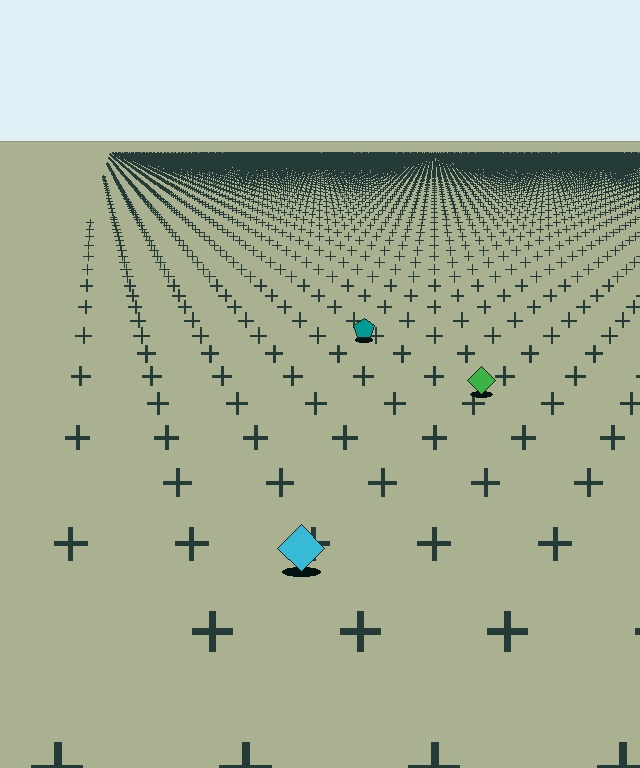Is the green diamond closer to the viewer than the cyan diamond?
No. The cyan diamond is closer — you can tell from the texture gradient: the ground texture is coarser near it.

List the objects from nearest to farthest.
From nearest to farthest: the cyan diamond, the green diamond, the teal pentagon.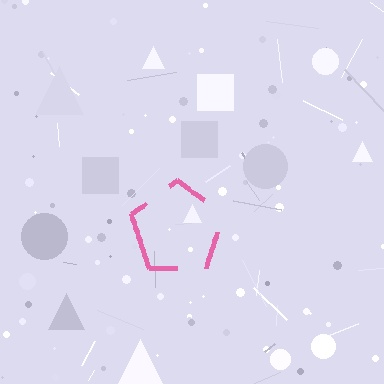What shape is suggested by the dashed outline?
The dashed outline suggests a pentagon.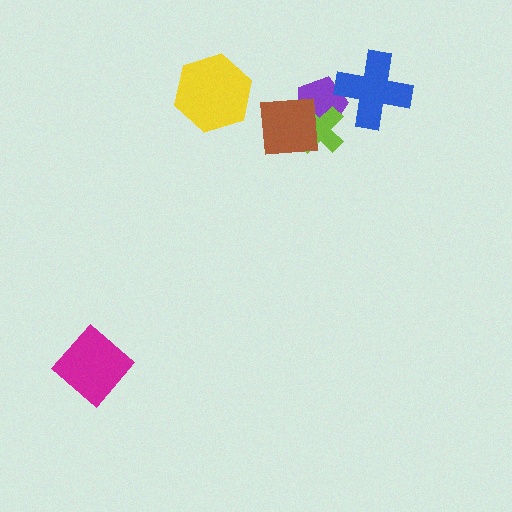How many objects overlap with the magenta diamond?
0 objects overlap with the magenta diamond.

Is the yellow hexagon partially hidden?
No, no other shape covers it.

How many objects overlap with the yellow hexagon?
0 objects overlap with the yellow hexagon.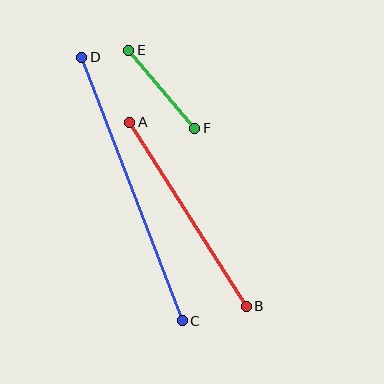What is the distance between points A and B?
The distance is approximately 218 pixels.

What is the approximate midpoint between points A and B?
The midpoint is at approximately (188, 214) pixels.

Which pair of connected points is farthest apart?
Points C and D are farthest apart.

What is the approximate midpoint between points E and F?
The midpoint is at approximately (162, 89) pixels.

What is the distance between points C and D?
The distance is approximately 282 pixels.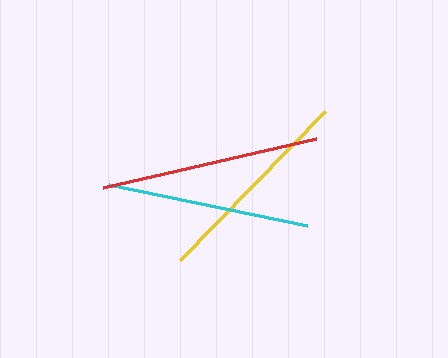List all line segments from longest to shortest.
From longest to shortest: red, yellow, cyan.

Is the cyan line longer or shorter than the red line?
The red line is longer than the cyan line.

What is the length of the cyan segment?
The cyan segment is approximately 203 pixels long.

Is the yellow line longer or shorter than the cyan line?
The yellow line is longer than the cyan line.